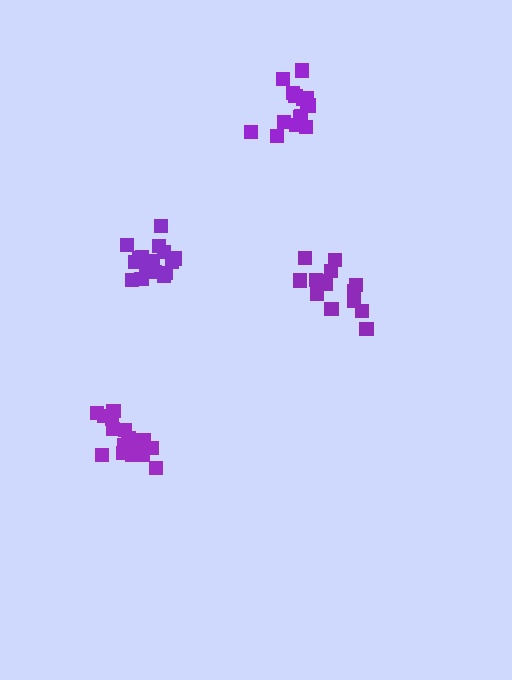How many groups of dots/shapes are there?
There are 4 groups.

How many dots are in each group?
Group 1: 15 dots, Group 2: 17 dots, Group 3: 16 dots, Group 4: 17 dots (65 total).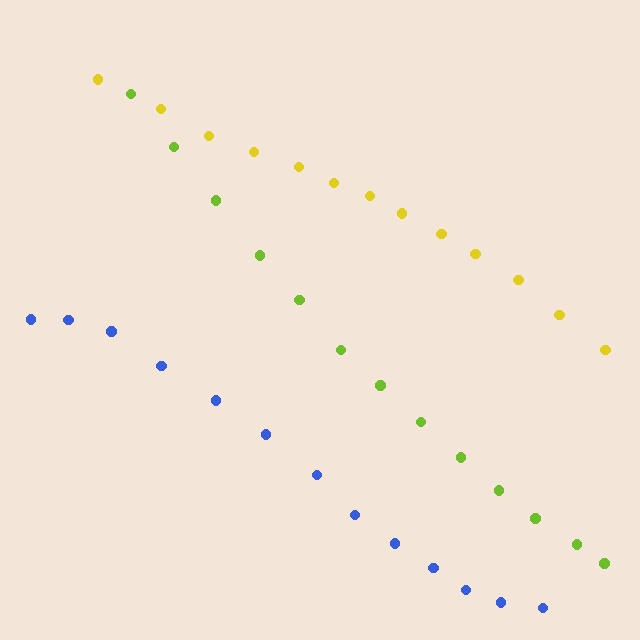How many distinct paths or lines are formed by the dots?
There are 3 distinct paths.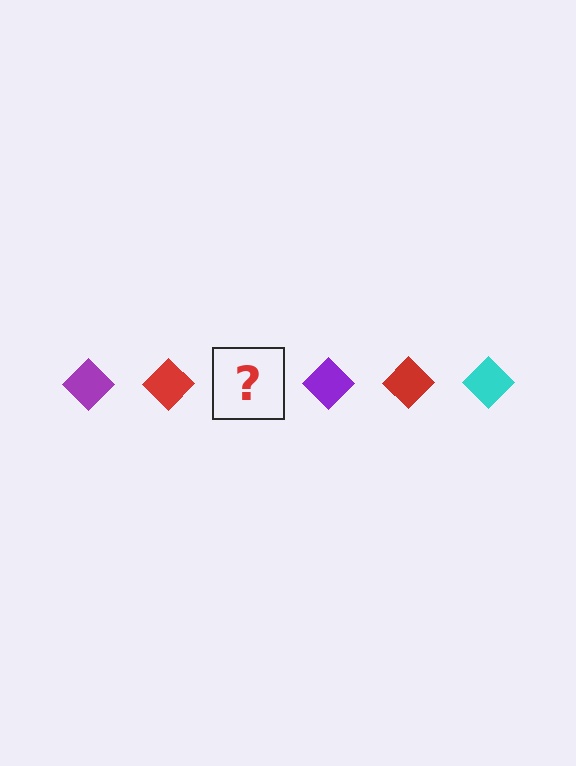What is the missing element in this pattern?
The missing element is a cyan diamond.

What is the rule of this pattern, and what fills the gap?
The rule is that the pattern cycles through purple, red, cyan diamonds. The gap should be filled with a cyan diamond.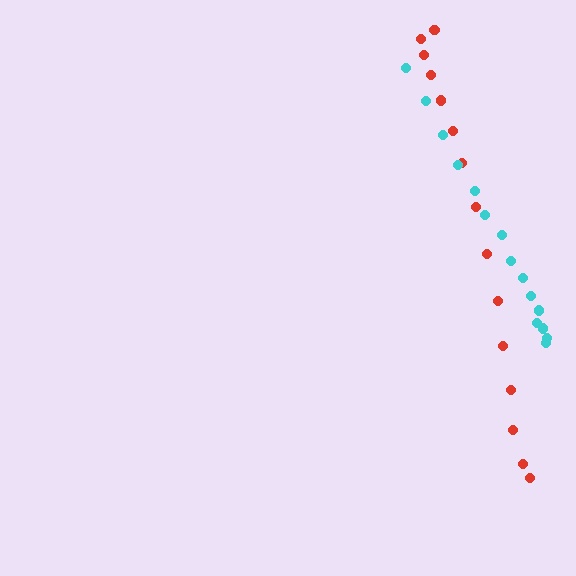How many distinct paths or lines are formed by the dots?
There are 2 distinct paths.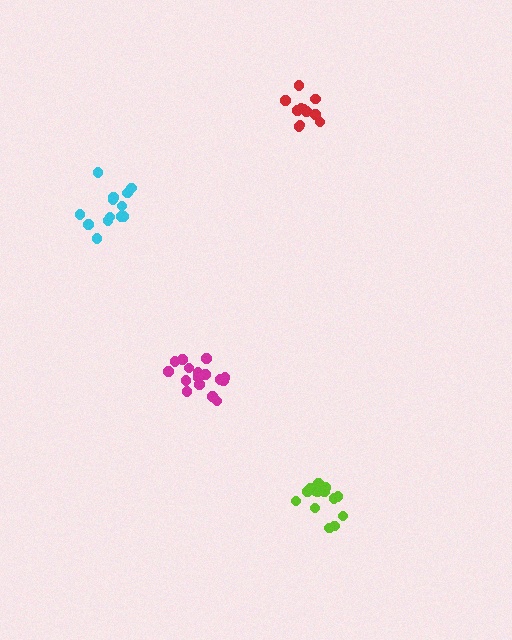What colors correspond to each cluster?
The clusters are colored: red, magenta, lime, cyan.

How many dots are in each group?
Group 1: 11 dots, Group 2: 17 dots, Group 3: 14 dots, Group 4: 13 dots (55 total).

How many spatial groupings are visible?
There are 4 spatial groupings.